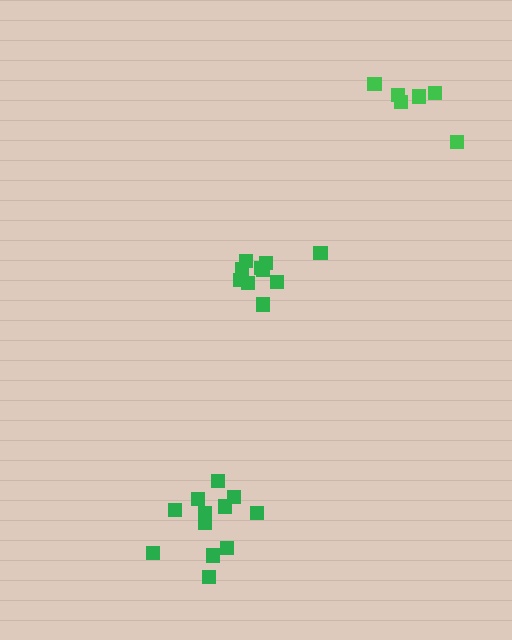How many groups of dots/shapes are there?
There are 3 groups.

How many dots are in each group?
Group 1: 6 dots, Group 2: 10 dots, Group 3: 12 dots (28 total).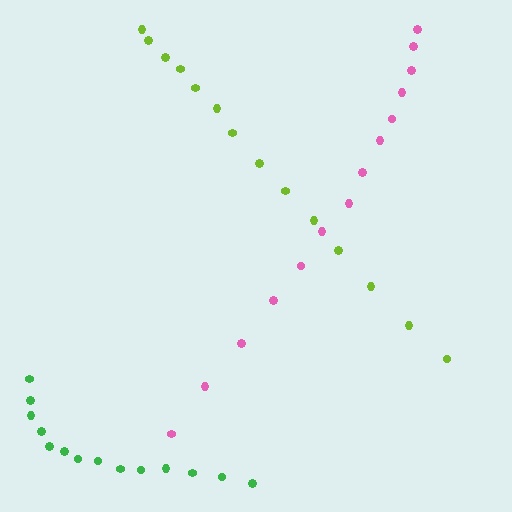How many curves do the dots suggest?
There are 3 distinct paths.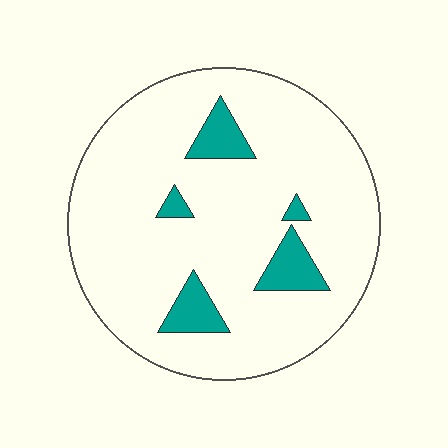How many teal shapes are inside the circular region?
5.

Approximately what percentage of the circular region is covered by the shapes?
Approximately 10%.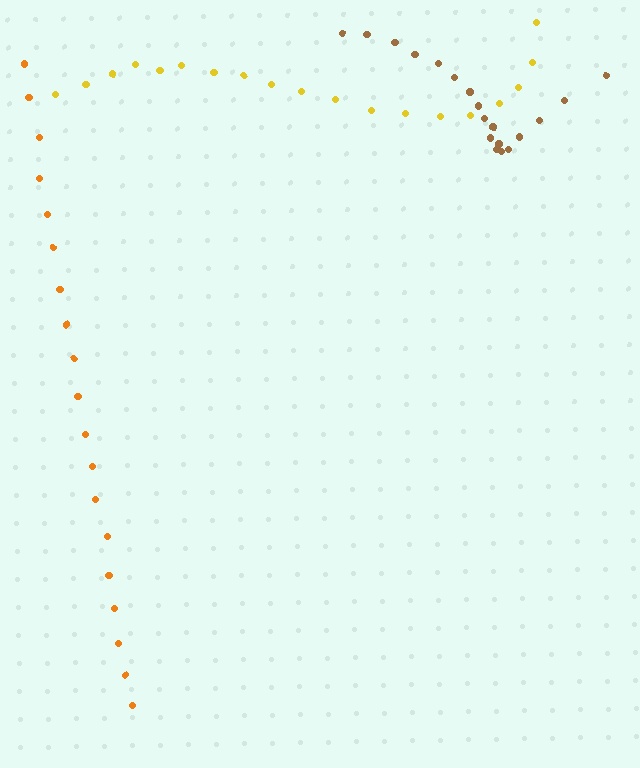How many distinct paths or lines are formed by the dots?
There are 3 distinct paths.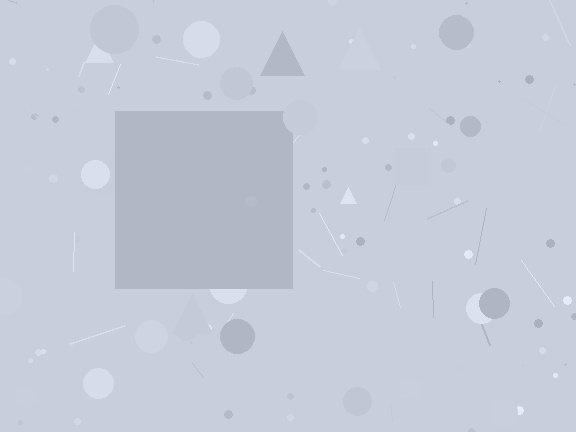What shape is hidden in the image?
A square is hidden in the image.